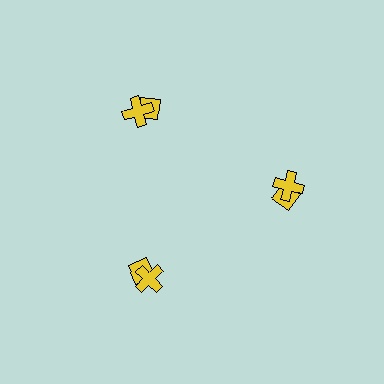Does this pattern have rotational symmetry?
Yes, this pattern has 3-fold rotational symmetry. It looks the same after rotating 120 degrees around the center.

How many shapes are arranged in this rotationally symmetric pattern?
There are 6 shapes, arranged in 3 groups of 2.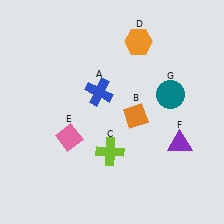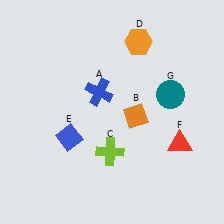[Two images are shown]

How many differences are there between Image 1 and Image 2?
There are 2 differences between the two images.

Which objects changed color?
E changed from pink to blue. F changed from purple to red.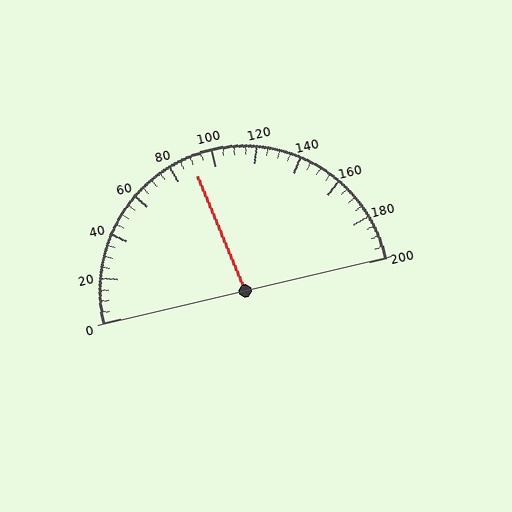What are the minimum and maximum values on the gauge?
The gauge ranges from 0 to 200.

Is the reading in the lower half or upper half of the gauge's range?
The reading is in the lower half of the range (0 to 200).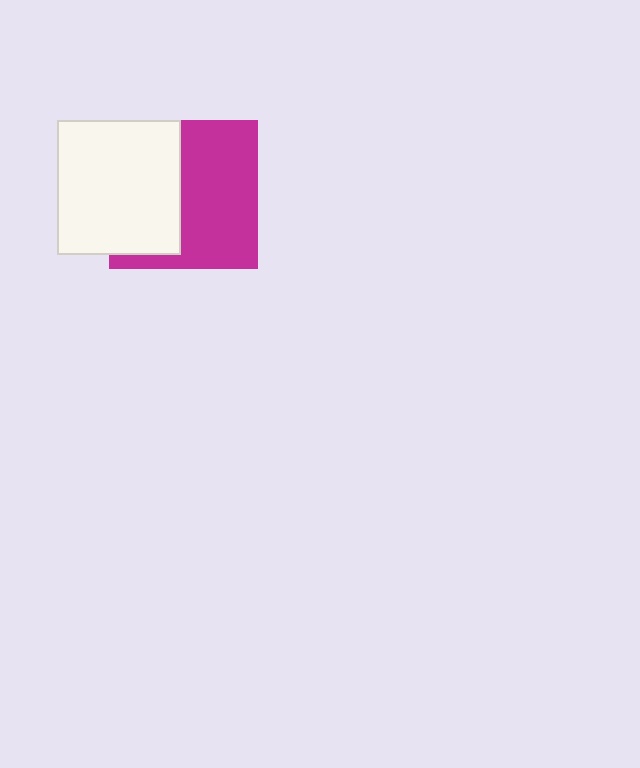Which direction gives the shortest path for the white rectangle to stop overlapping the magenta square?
Moving left gives the shortest separation.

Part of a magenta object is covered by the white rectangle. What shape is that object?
It is a square.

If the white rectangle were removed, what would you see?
You would see the complete magenta square.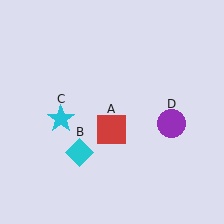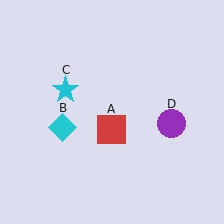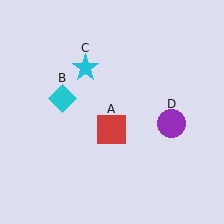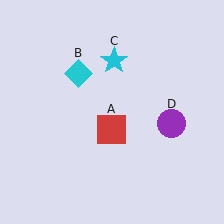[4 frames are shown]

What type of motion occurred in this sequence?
The cyan diamond (object B), cyan star (object C) rotated clockwise around the center of the scene.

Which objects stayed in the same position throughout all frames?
Red square (object A) and purple circle (object D) remained stationary.